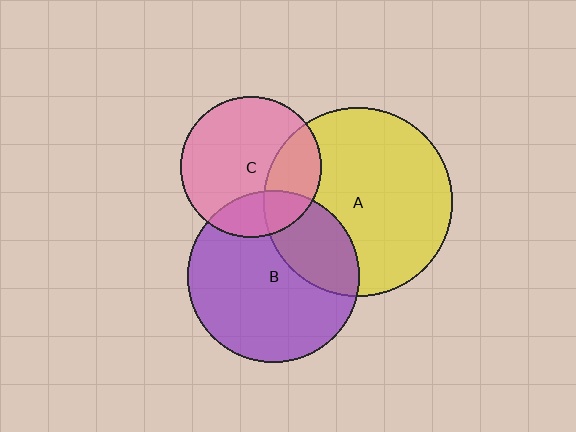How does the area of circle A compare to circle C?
Approximately 1.8 times.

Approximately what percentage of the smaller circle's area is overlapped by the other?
Approximately 30%.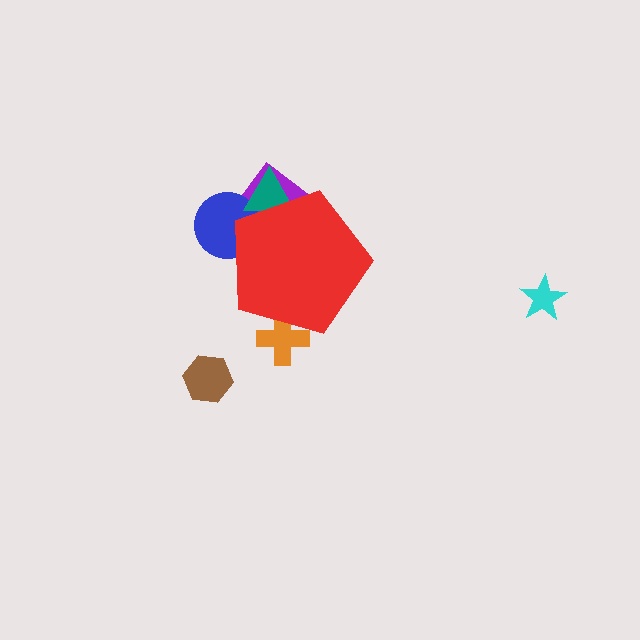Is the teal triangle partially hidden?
Yes, the teal triangle is partially hidden behind the red pentagon.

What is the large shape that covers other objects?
A red pentagon.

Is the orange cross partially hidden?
Yes, the orange cross is partially hidden behind the red pentagon.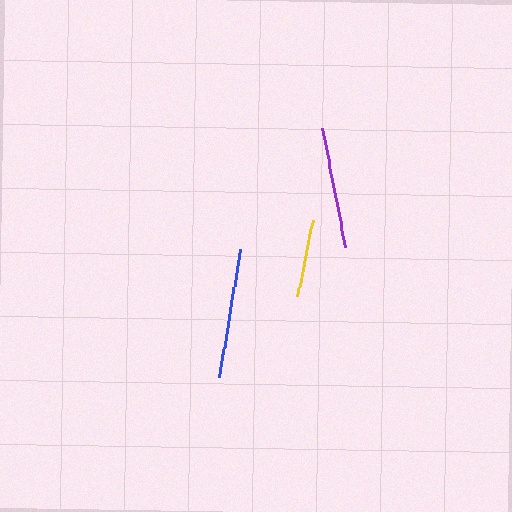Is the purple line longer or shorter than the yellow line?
The purple line is longer than the yellow line.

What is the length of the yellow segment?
The yellow segment is approximately 77 pixels long.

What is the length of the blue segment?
The blue segment is approximately 131 pixels long.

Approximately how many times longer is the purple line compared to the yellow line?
The purple line is approximately 1.6 times the length of the yellow line.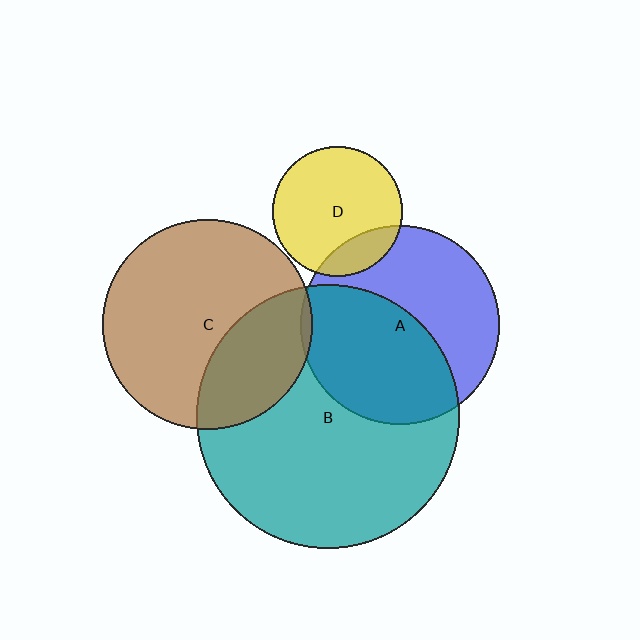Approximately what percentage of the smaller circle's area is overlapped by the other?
Approximately 5%.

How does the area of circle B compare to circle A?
Approximately 1.7 times.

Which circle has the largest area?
Circle B (teal).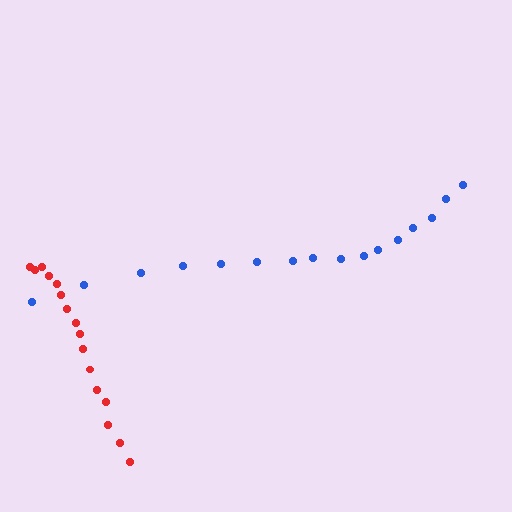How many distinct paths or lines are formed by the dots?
There are 2 distinct paths.